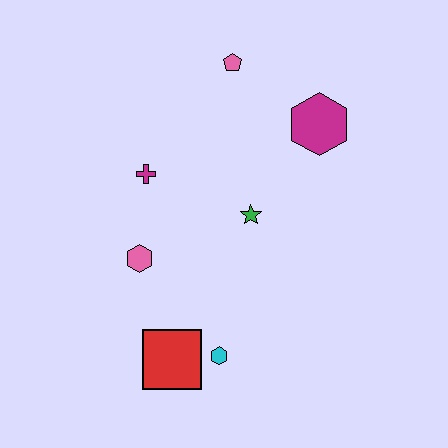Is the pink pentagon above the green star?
Yes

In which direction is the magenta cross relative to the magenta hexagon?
The magenta cross is to the left of the magenta hexagon.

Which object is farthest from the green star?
The red square is farthest from the green star.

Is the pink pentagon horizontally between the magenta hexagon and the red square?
Yes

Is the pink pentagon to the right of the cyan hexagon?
Yes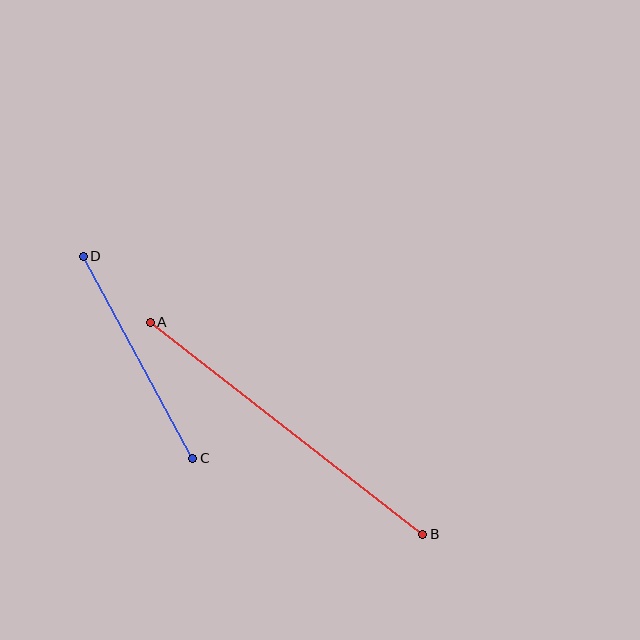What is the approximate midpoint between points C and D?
The midpoint is at approximately (138, 357) pixels.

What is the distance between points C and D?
The distance is approximately 230 pixels.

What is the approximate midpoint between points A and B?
The midpoint is at approximately (287, 428) pixels.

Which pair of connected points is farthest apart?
Points A and B are farthest apart.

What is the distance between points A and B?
The distance is approximately 345 pixels.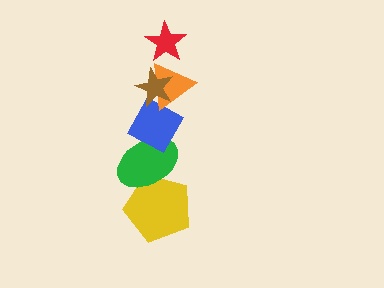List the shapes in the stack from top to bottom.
From top to bottom: the red star, the brown star, the orange triangle, the blue diamond, the green ellipse, the yellow pentagon.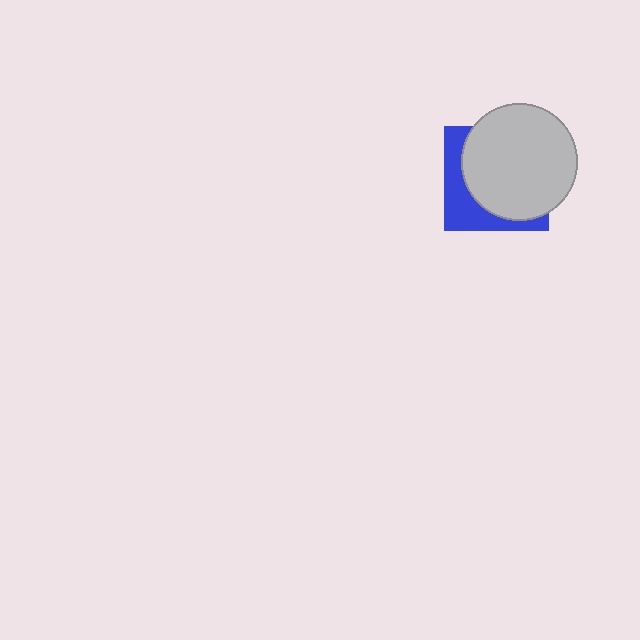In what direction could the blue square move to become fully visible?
The blue square could move toward the lower-left. That would shift it out from behind the light gray circle entirely.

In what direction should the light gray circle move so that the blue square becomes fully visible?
The light gray circle should move toward the upper-right. That is the shortest direction to clear the overlap and leave the blue square fully visible.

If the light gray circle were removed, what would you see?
You would see the complete blue square.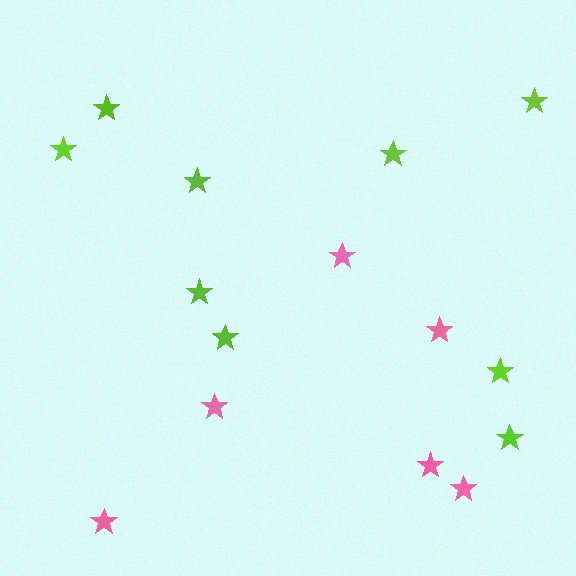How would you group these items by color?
There are 2 groups: one group of lime stars (9) and one group of pink stars (6).